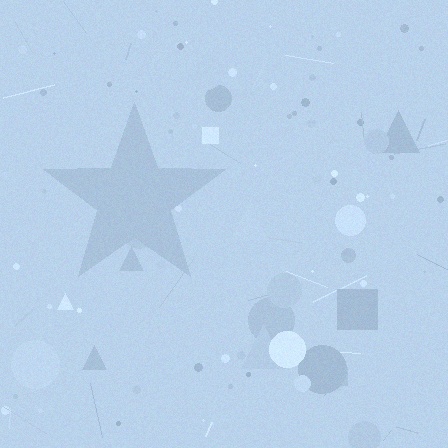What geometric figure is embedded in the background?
A star is embedded in the background.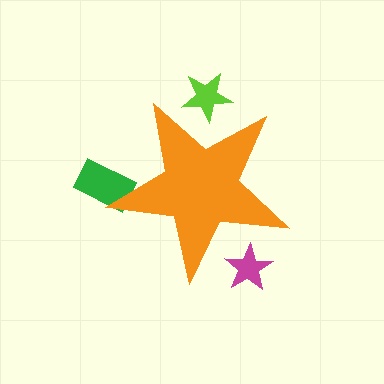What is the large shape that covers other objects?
An orange star.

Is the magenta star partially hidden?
Yes, the magenta star is partially hidden behind the orange star.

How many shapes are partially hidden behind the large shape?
3 shapes are partially hidden.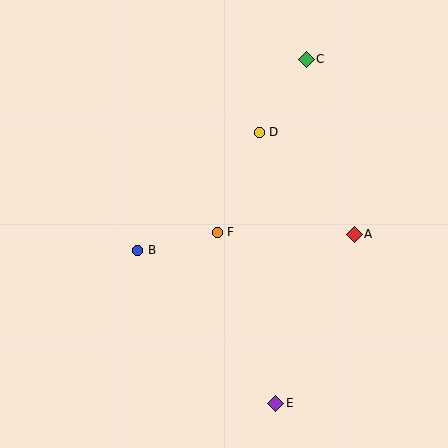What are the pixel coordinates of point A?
Point A is at (354, 234).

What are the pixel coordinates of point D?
Point D is at (259, 132).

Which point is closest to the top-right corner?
Point C is closest to the top-right corner.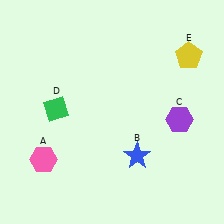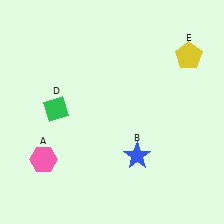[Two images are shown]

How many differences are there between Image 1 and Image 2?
There is 1 difference between the two images.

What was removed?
The purple hexagon (C) was removed in Image 2.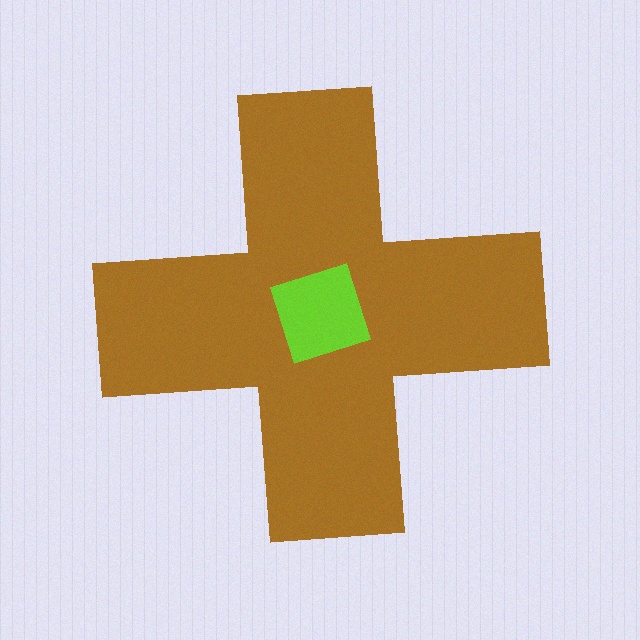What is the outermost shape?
The brown cross.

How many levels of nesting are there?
2.